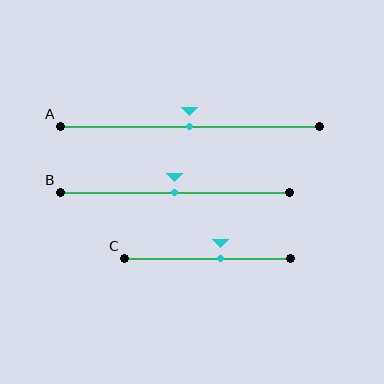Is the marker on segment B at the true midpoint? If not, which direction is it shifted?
Yes, the marker on segment B is at the true midpoint.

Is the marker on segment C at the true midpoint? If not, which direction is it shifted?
No, the marker on segment C is shifted to the right by about 8% of the segment length.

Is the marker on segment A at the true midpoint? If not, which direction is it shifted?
Yes, the marker on segment A is at the true midpoint.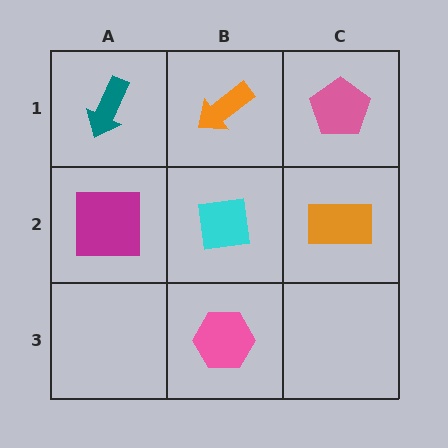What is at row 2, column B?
A cyan square.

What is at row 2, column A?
A magenta square.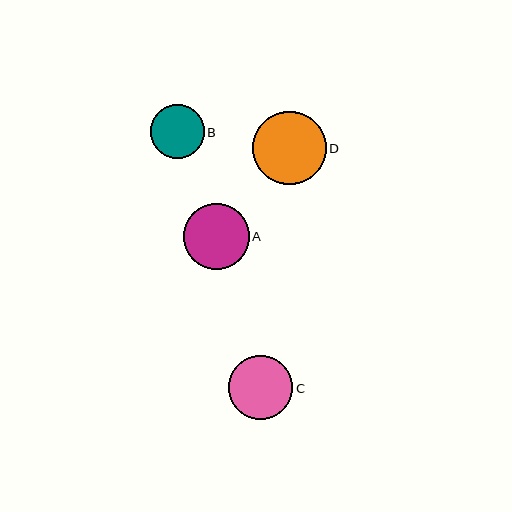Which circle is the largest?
Circle D is the largest with a size of approximately 74 pixels.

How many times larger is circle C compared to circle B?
Circle C is approximately 1.2 times the size of circle B.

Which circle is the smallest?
Circle B is the smallest with a size of approximately 54 pixels.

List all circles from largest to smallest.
From largest to smallest: D, A, C, B.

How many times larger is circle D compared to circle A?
Circle D is approximately 1.1 times the size of circle A.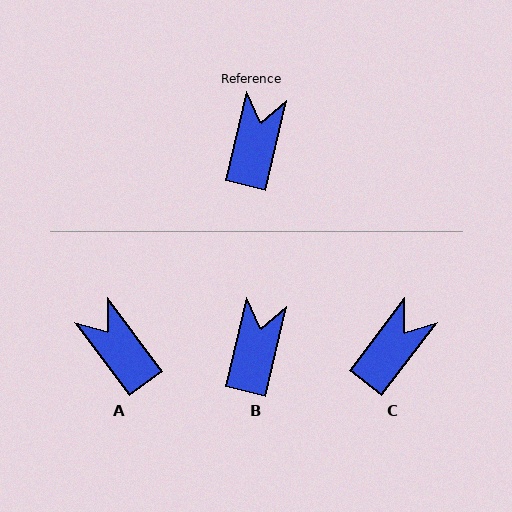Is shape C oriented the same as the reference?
No, it is off by about 24 degrees.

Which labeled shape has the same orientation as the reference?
B.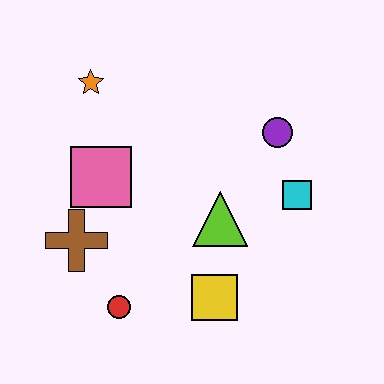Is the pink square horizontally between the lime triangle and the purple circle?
No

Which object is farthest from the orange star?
The yellow square is farthest from the orange star.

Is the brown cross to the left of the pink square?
Yes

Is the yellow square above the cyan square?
No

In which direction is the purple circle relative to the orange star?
The purple circle is to the right of the orange star.